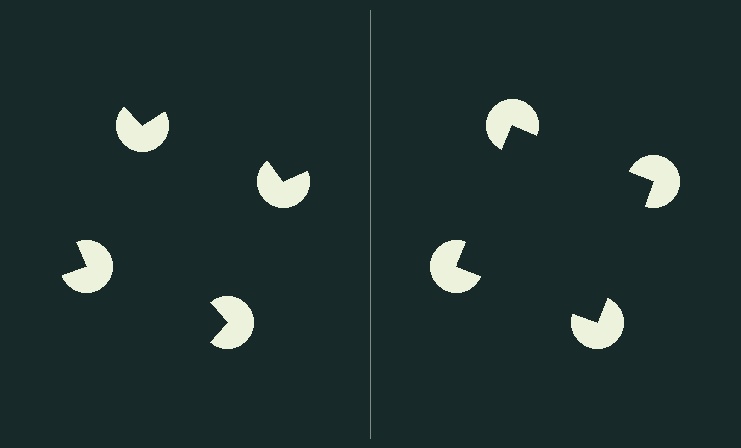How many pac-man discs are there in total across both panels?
8 — 4 on each side.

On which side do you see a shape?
An illusory square appears on the right side. On the left side the wedge cuts are rotated, so no coherent shape forms.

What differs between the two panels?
The pac-man discs are positioned identically on both sides; only the wedge orientations differ. On the right they align to a square; on the left they are misaligned.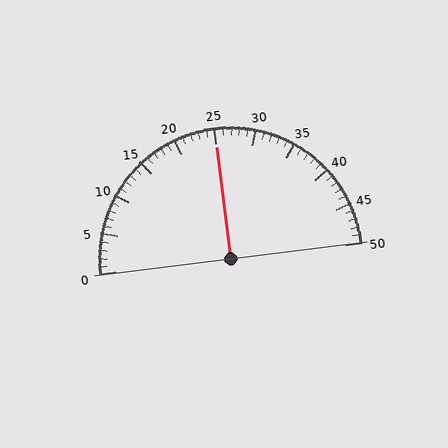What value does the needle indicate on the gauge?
The needle indicates approximately 25.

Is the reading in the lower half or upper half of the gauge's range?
The reading is in the upper half of the range (0 to 50).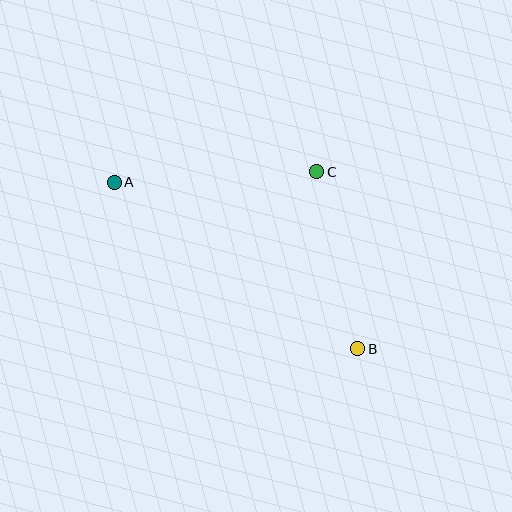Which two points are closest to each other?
Points B and C are closest to each other.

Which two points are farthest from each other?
Points A and B are farthest from each other.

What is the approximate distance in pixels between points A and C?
The distance between A and C is approximately 203 pixels.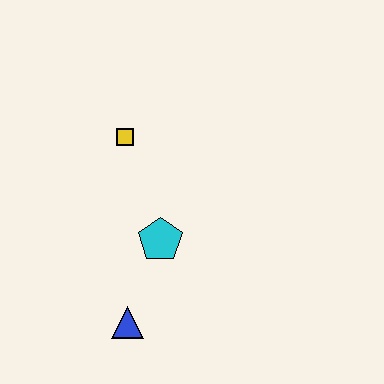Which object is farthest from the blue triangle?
The yellow square is farthest from the blue triangle.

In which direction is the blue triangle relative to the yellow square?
The blue triangle is below the yellow square.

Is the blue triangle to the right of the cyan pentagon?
No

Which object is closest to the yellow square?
The cyan pentagon is closest to the yellow square.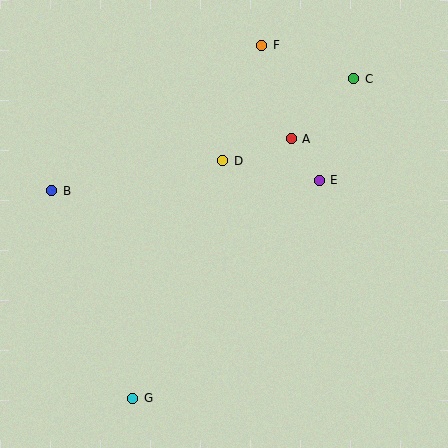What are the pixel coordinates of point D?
Point D is at (223, 161).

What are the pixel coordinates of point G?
Point G is at (133, 398).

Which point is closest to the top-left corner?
Point B is closest to the top-left corner.